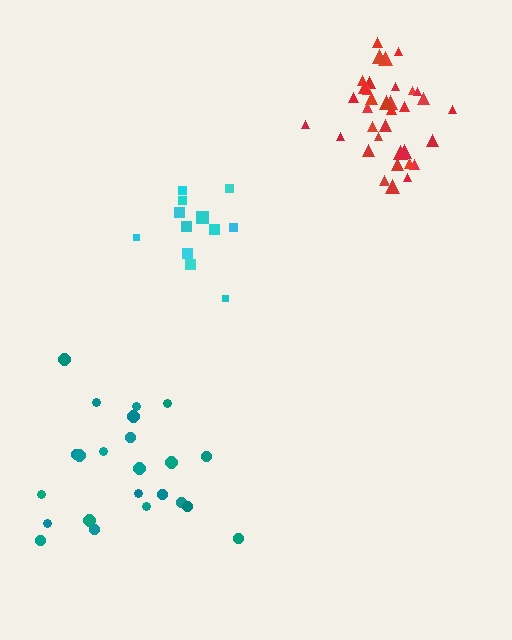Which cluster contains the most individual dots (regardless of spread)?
Red (35).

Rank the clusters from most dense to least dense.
red, cyan, teal.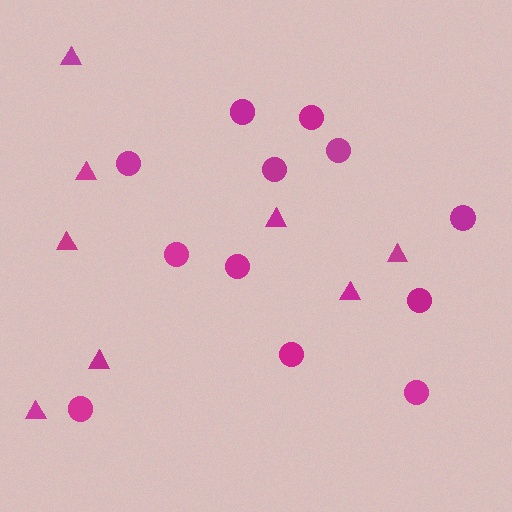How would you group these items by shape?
There are 2 groups: one group of circles (12) and one group of triangles (8).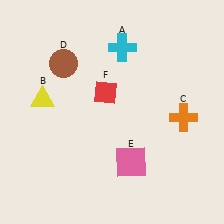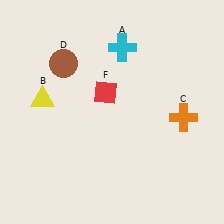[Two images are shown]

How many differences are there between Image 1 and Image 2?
There is 1 difference between the two images.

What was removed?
The pink square (E) was removed in Image 2.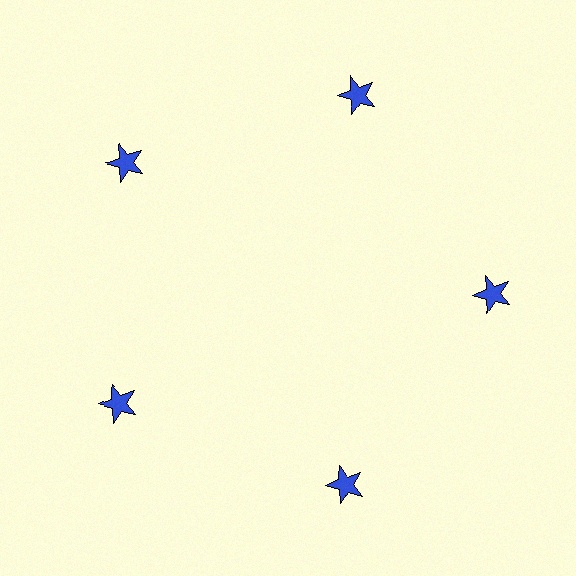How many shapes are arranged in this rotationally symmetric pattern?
There are 5 shapes, arranged in 5 groups of 1.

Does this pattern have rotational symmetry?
Yes, this pattern has 5-fold rotational symmetry. It looks the same after rotating 72 degrees around the center.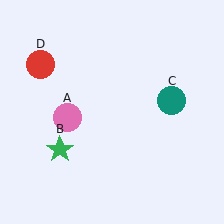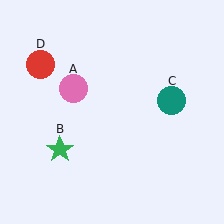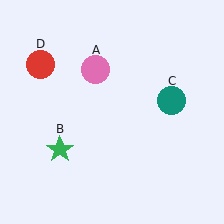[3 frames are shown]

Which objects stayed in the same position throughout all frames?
Green star (object B) and teal circle (object C) and red circle (object D) remained stationary.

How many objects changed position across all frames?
1 object changed position: pink circle (object A).